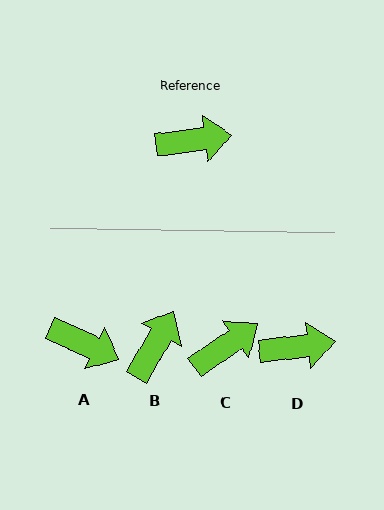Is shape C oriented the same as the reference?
No, it is off by about 28 degrees.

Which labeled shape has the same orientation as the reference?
D.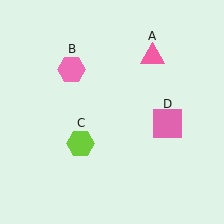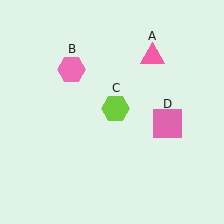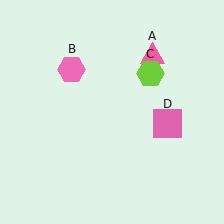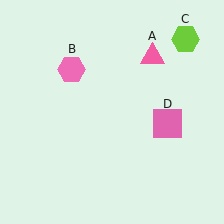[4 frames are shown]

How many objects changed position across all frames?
1 object changed position: lime hexagon (object C).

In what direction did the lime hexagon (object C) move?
The lime hexagon (object C) moved up and to the right.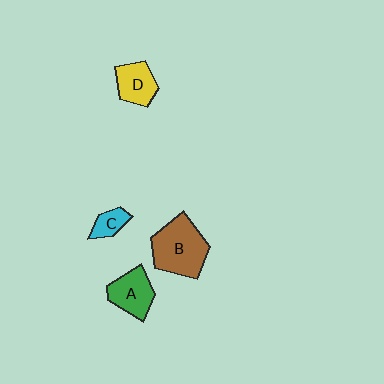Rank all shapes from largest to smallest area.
From largest to smallest: B (brown), A (green), D (yellow), C (cyan).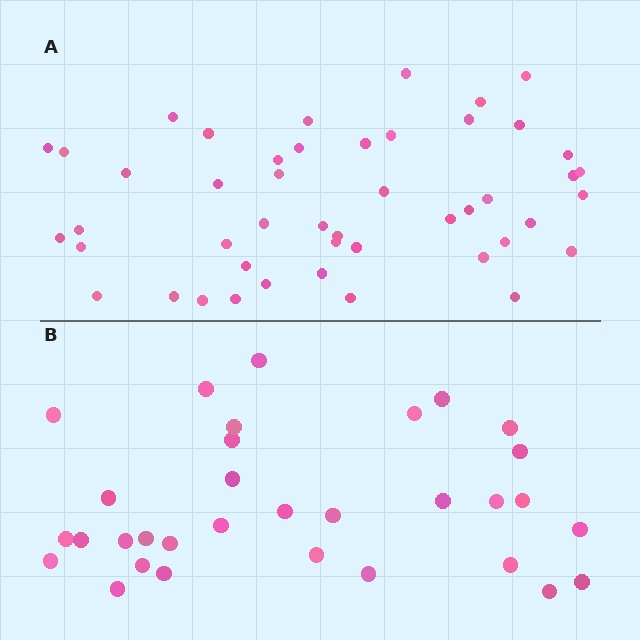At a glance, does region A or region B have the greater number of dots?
Region A (the top region) has more dots.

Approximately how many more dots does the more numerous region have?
Region A has approximately 15 more dots than region B.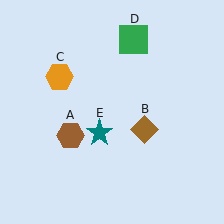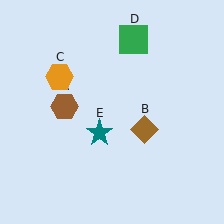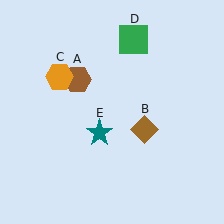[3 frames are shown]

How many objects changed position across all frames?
1 object changed position: brown hexagon (object A).